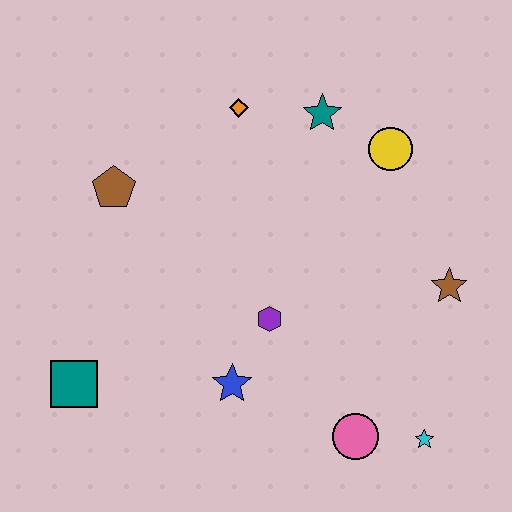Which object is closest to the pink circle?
The cyan star is closest to the pink circle.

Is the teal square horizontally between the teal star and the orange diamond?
No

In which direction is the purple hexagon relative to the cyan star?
The purple hexagon is to the left of the cyan star.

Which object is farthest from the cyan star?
The brown pentagon is farthest from the cyan star.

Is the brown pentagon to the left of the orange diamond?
Yes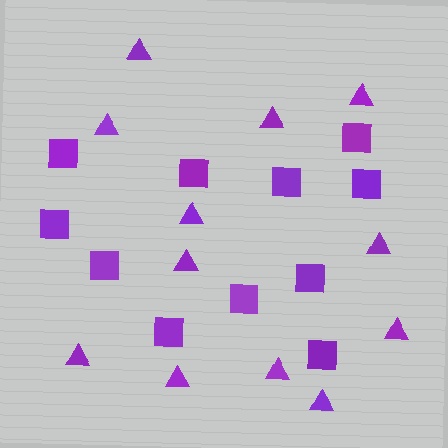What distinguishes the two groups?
There are 2 groups: one group of squares (11) and one group of triangles (12).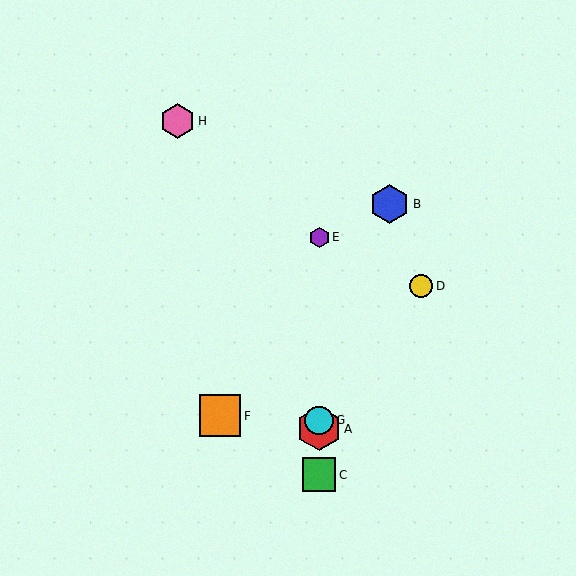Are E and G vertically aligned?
Yes, both are at x≈319.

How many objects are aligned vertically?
4 objects (A, C, E, G) are aligned vertically.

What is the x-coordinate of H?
Object H is at x≈178.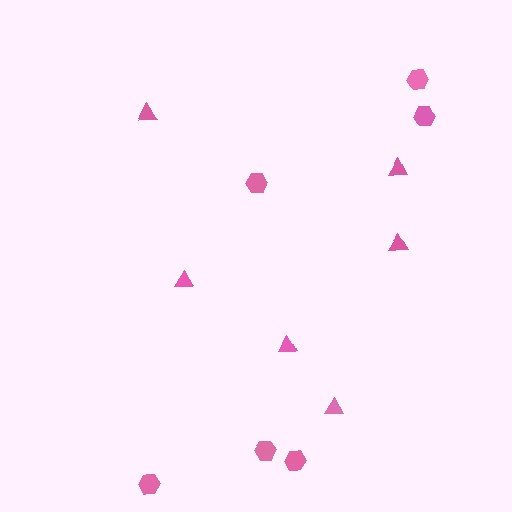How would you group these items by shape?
There are 2 groups: one group of triangles (6) and one group of hexagons (6).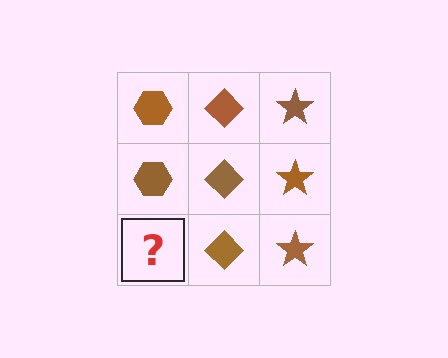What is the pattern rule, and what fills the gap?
The rule is that each column has a consistent shape. The gap should be filled with a brown hexagon.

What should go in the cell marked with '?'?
The missing cell should contain a brown hexagon.